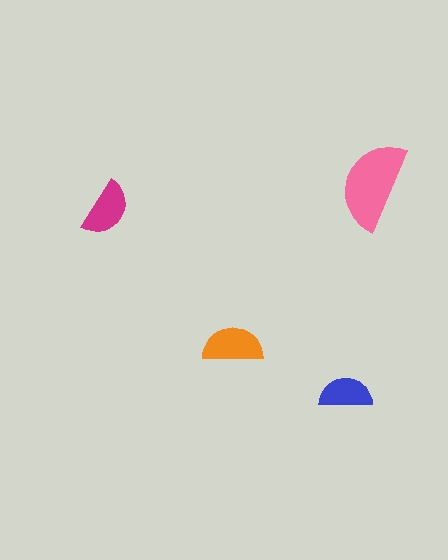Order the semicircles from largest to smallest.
the pink one, the orange one, the magenta one, the blue one.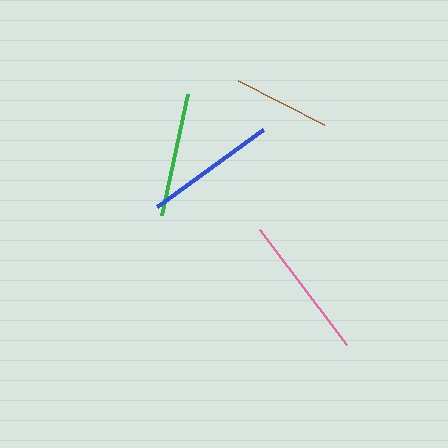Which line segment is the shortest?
The brown line is the shortest at approximately 97 pixels.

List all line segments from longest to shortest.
From longest to shortest: pink, blue, green, brown.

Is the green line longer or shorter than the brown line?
The green line is longer than the brown line.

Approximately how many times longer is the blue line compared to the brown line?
The blue line is approximately 1.3 times the length of the brown line.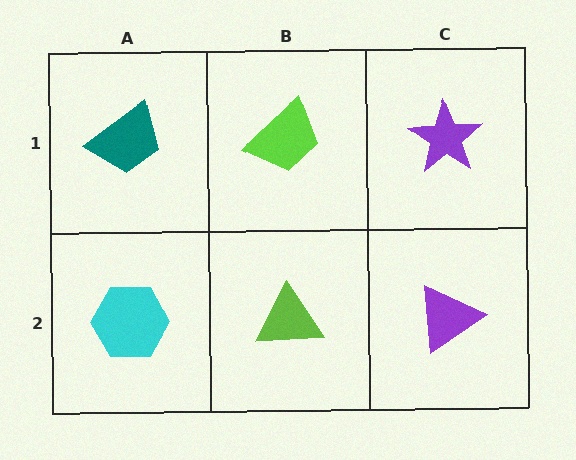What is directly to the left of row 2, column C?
A lime triangle.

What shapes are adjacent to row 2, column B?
A lime trapezoid (row 1, column B), a cyan hexagon (row 2, column A), a purple triangle (row 2, column C).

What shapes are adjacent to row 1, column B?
A lime triangle (row 2, column B), a teal trapezoid (row 1, column A), a purple star (row 1, column C).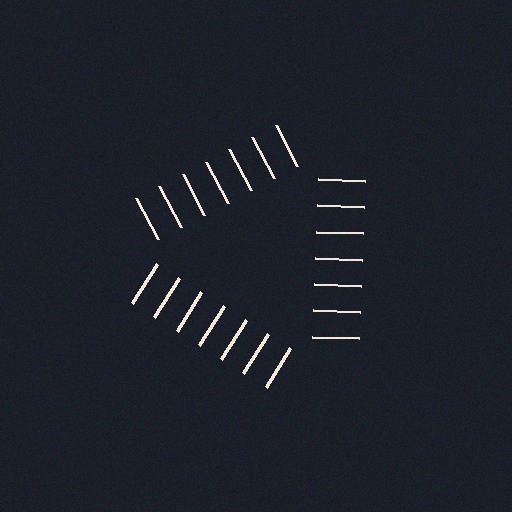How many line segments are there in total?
21 — 7 along each of the 3 edges.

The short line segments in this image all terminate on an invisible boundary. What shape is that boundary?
An illusory triangle — the line segments terminate on its edges but no continuous stroke is drawn.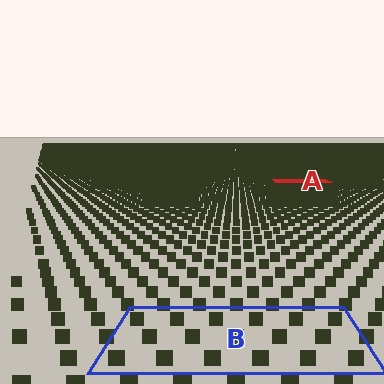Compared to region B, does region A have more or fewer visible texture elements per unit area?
Region A has more texture elements per unit area — they are packed more densely because it is farther away.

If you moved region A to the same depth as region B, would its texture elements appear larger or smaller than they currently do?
They would appear larger. At a closer depth, the same texture elements are projected at a bigger on-screen size.